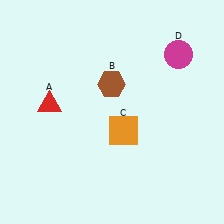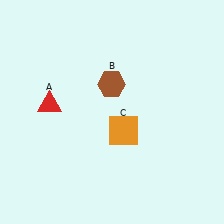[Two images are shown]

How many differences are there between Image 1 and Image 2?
There is 1 difference between the two images.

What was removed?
The magenta circle (D) was removed in Image 2.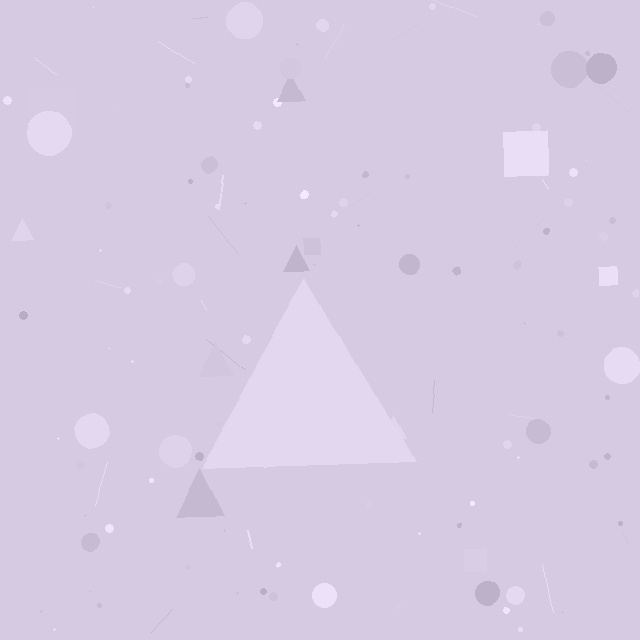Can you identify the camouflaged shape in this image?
The camouflaged shape is a triangle.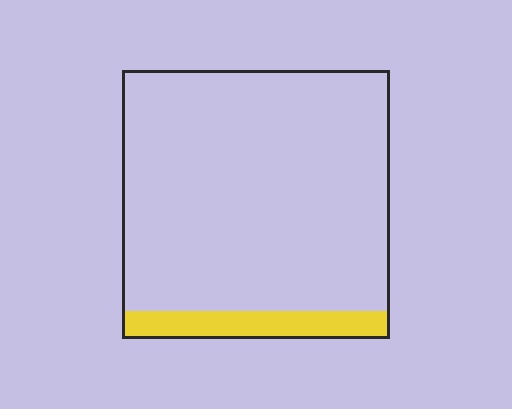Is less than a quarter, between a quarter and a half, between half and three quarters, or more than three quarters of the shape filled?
Less than a quarter.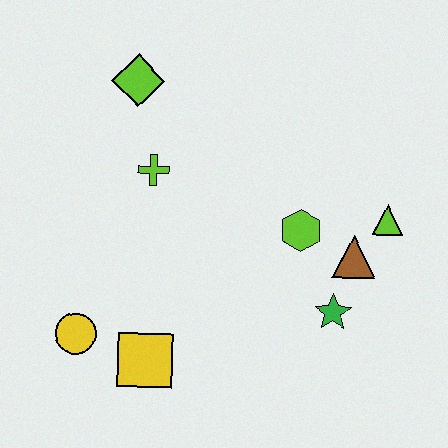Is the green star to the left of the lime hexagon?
No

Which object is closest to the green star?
The brown triangle is closest to the green star.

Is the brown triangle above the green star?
Yes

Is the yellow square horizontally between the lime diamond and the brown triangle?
Yes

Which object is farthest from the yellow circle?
The lime triangle is farthest from the yellow circle.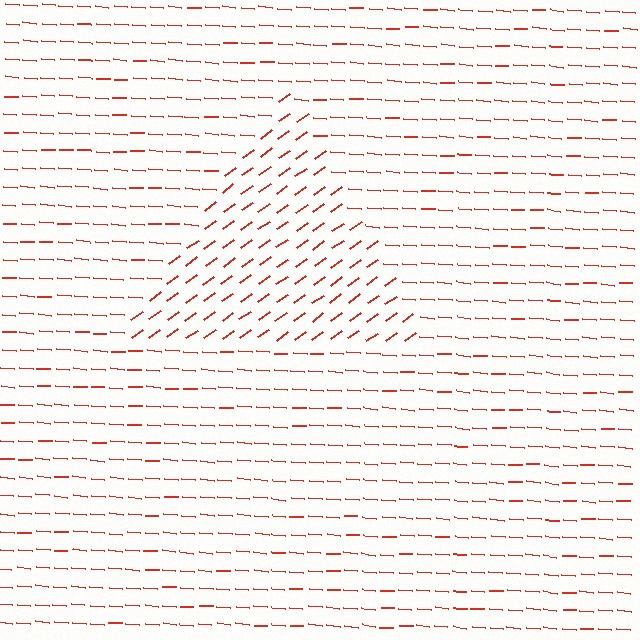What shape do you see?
I see a triangle.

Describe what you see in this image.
The image is filled with small red line segments. A triangle region in the image has lines oriented differently from the surrounding lines, creating a visible texture boundary.